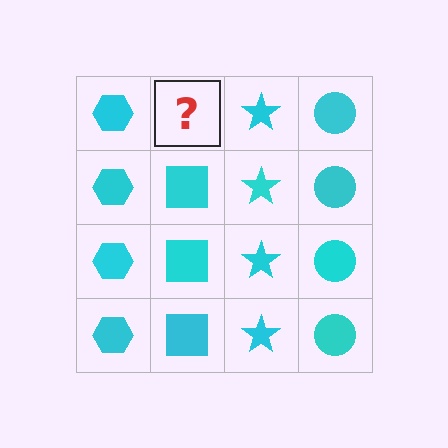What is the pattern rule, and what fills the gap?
The rule is that each column has a consistent shape. The gap should be filled with a cyan square.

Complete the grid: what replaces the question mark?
The question mark should be replaced with a cyan square.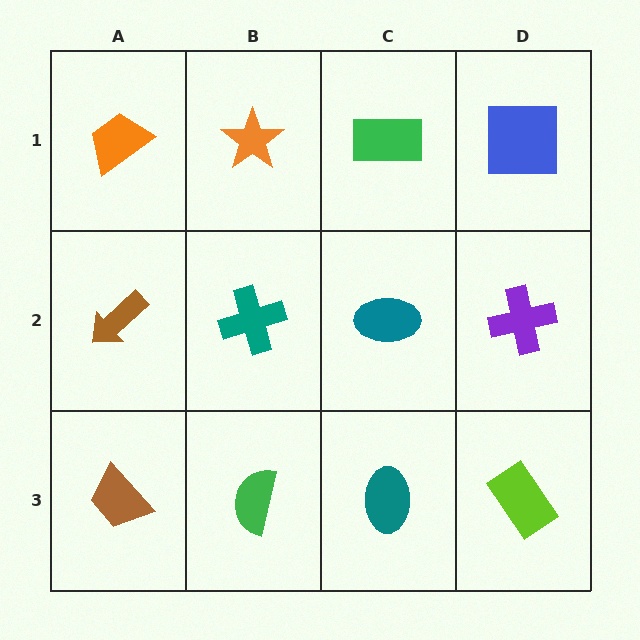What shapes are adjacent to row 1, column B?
A teal cross (row 2, column B), an orange trapezoid (row 1, column A), a green rectangle (row 1, column C).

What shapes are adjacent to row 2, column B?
An orange star (row 1, column B), a green semicircle (row 3, column B), a brown arrow (row 2, column A), a teal ellipse (row 2, column C).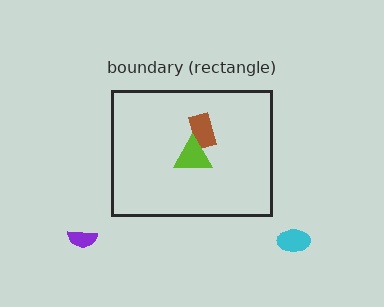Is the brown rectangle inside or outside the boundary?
Inside.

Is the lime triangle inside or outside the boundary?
Inside.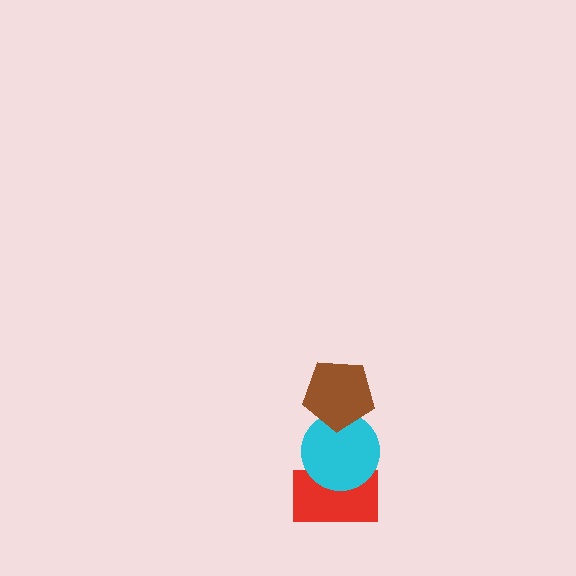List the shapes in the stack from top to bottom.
From top to bottom: the brown pentagon, the cyan circle, the red rectangle.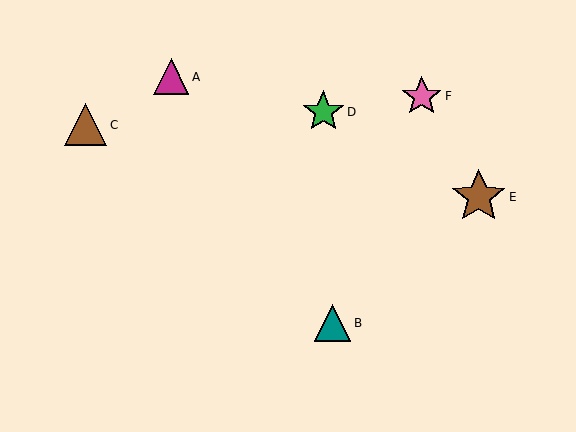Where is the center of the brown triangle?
The center of the brown triangle is at (86, 125).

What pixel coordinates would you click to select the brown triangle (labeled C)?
Click at (86, 125) to select the brown triangle C.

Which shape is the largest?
The brown star (labeled E) is the largest.